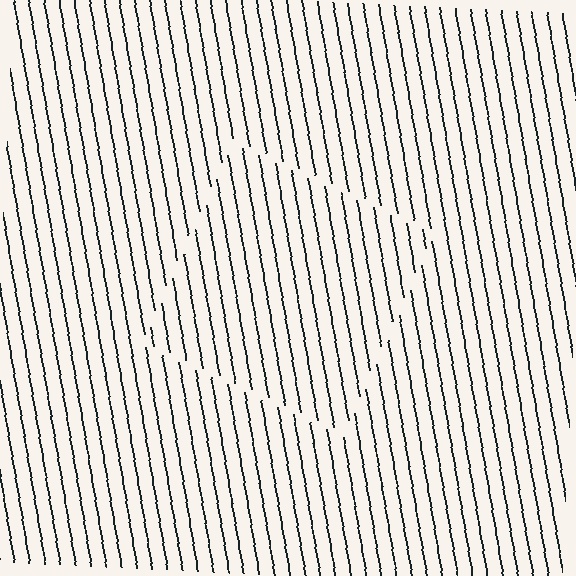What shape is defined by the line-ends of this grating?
An illusory square. The interior of the shape contains the same grating, shifted by half a period — the contour is defined by the phase discontinuity where line-ends from the inner and outer gratings abut.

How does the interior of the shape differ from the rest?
The interior of the shape contains the same grating, shifted by half a period — the contour is defined by the phase discontinuity where line-ends from the inner and outer gratings abut.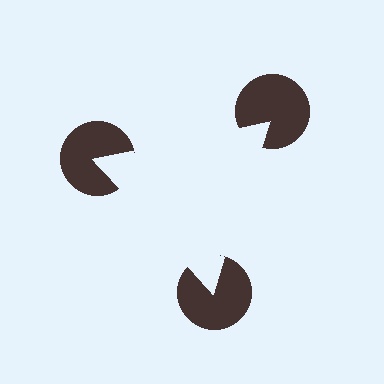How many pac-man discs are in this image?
There are 3 — one at each vertex of the illusory triangle.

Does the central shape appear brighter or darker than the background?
It typically appears slightly brighter than the background, even though no actual brightness change is drawn.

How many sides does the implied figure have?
3 sides.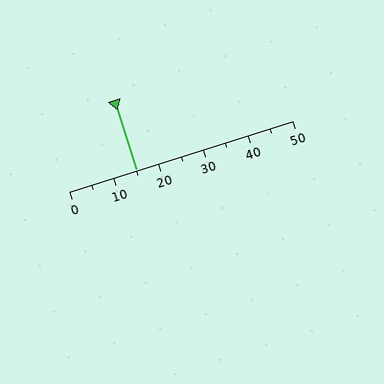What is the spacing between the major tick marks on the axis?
The major ticks are spaced 10 apart.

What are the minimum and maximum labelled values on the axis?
The axis runs from 0 to 50.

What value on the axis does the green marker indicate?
The marker indicates approximately 15.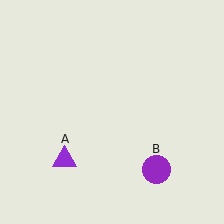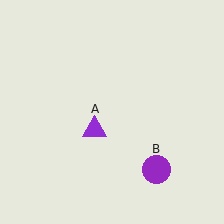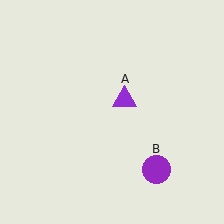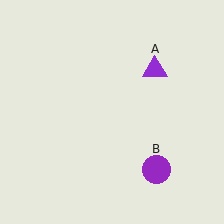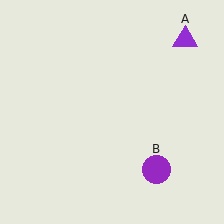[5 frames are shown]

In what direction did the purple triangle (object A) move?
The purple triangle (object A) moved up and to the right.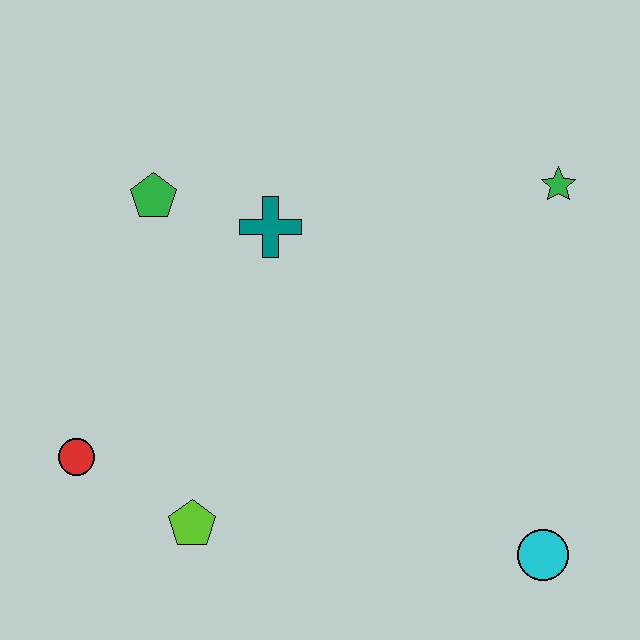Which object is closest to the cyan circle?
The lime pentagon is closest to the cyan circle.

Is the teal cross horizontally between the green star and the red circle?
Yes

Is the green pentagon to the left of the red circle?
No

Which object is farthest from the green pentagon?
The cyan circle is farthest from the green pentagon.